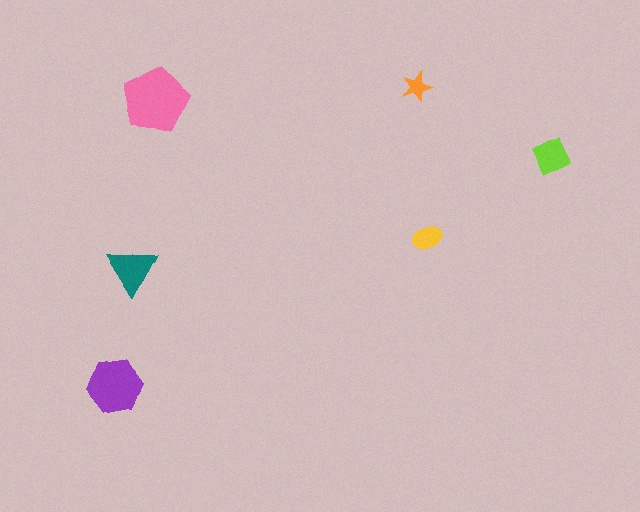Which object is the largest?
The pink pentagon.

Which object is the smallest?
The orange star.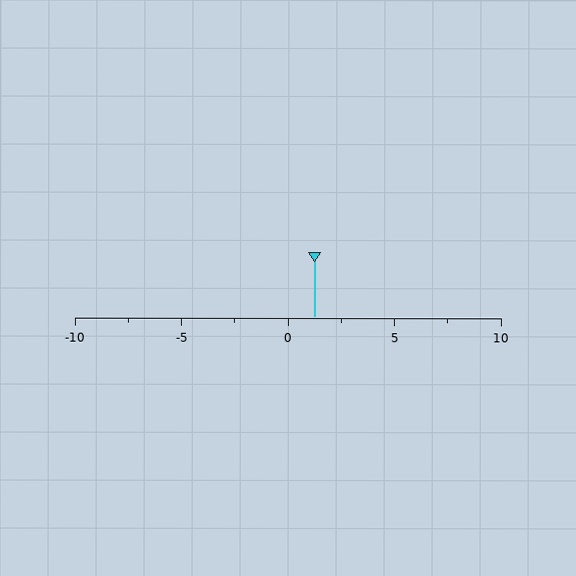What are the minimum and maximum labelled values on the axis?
The axis runs from -10 to 10.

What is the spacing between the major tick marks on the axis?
The major ticks are spaced 5 apart.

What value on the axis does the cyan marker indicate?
The marker indicates approximately 1.2.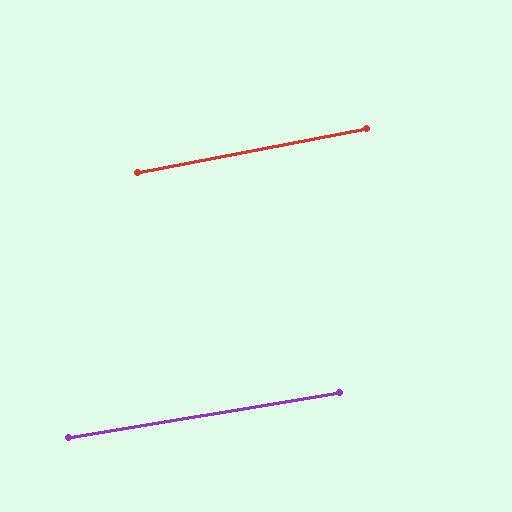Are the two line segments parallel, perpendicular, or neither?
Parallel — their directions differ by only 1.4°.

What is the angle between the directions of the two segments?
Approximately 1 degree.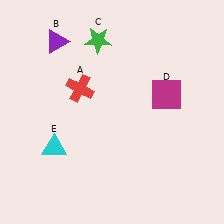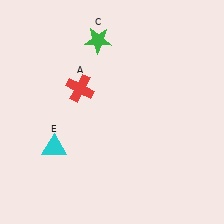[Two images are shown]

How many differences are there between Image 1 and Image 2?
There are 2 differences between the two images.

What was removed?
The magenta square (D), the purple triangle (B) were removed in Image 2.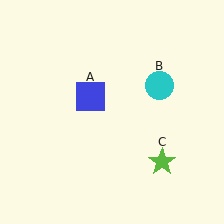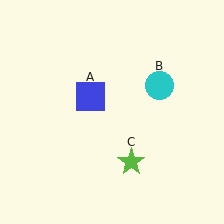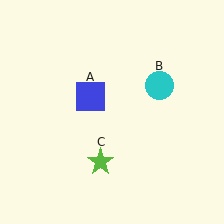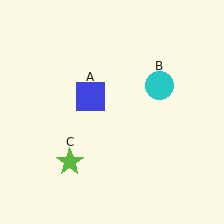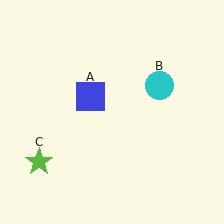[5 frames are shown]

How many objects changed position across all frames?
1 object changed position: lime star (object C).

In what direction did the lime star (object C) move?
The lime star (object C) moved left.